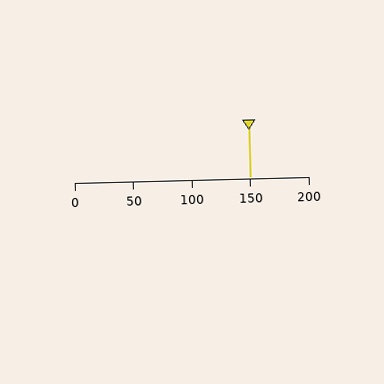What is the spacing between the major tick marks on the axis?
The major ticks are spaced 50 apart.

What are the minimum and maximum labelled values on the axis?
The axis runs from 0 to 200.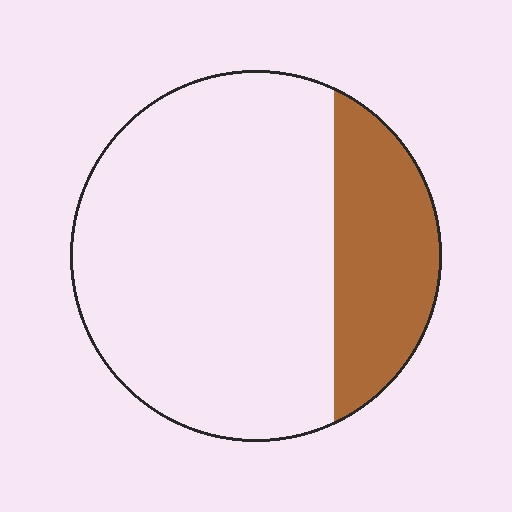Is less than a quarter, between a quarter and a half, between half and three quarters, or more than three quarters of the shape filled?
Less than a quarter.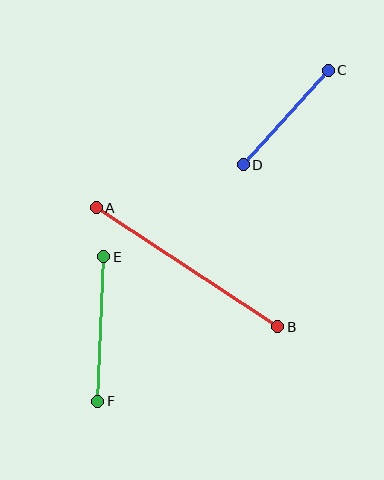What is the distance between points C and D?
The distance is approximately 127 pixels.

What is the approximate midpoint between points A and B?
The midpoint is at approximately (187, 267) pixels.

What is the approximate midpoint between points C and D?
The midpoint is at approximately (286, 118) pixels.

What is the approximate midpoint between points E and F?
The midpoint is at approximately (101, 329) pixels.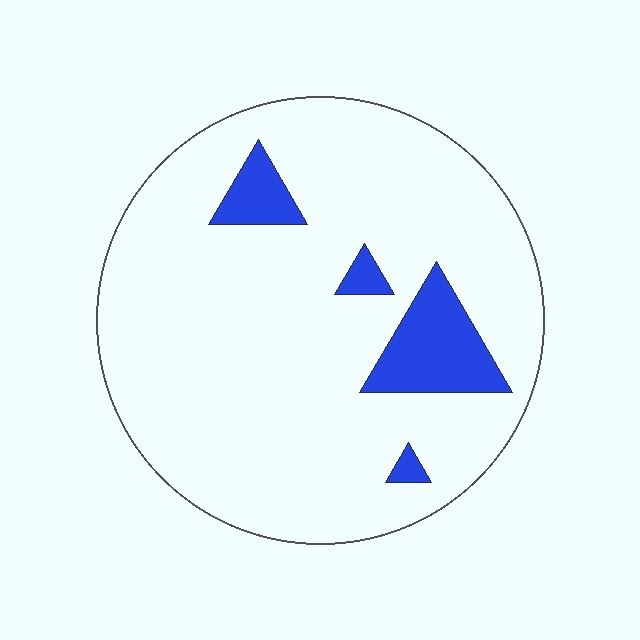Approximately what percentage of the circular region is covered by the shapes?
Approximately 10%.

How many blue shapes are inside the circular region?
4.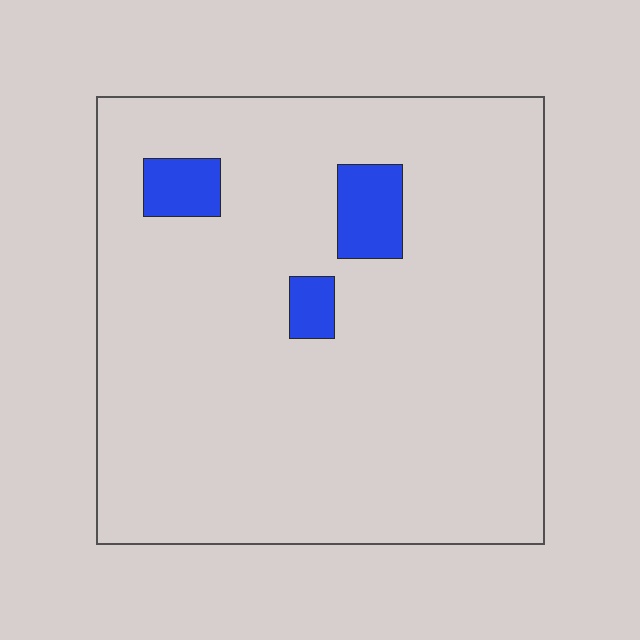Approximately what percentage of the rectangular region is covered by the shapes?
Approximately 5%.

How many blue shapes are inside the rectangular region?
3.